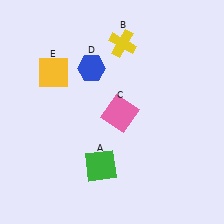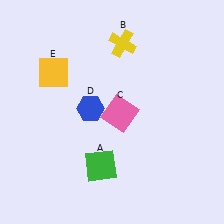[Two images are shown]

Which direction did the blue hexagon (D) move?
The blue hexagon (D) moved down.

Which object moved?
The blue hexagon (D) moved down.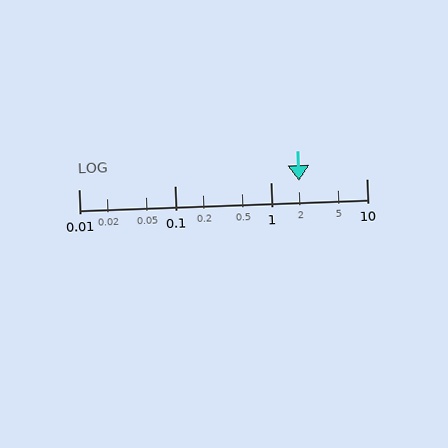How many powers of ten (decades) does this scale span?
The scale spans 3 decades, from 0.01 to 10.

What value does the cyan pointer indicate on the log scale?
The pointer indicates approximately 2.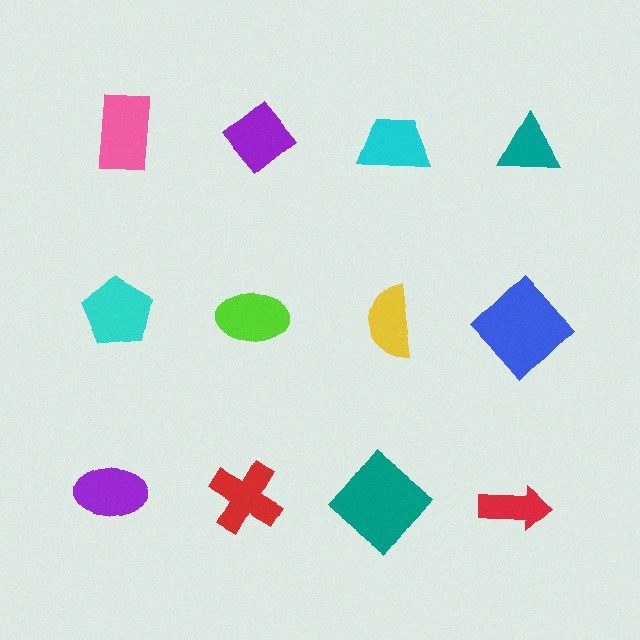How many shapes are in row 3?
4 shapes.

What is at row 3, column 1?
A purple ellipse.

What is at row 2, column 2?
A lime ellipse.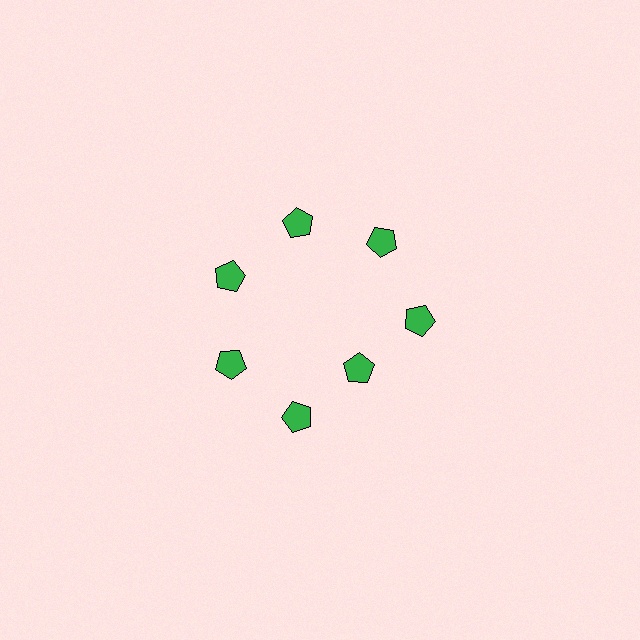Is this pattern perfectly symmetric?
No. The 7 green pentagons are arranged in a ring, but one element near the 5 o'clock position is pulled inward toward the center, breaking the 7-fold rotational symmetry.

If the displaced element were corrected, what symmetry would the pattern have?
It would have 7-fold rotational symmetry — the pattern would map onto itself every 51 degrees.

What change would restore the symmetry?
The symmetry would be restored by moving it outward, back onto the ring so that all 7 pentagons sit at equal angles and equal distance from the center.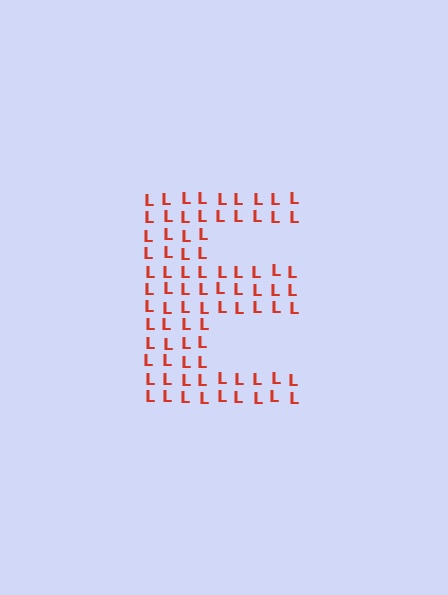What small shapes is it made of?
It is made of small letter L's.